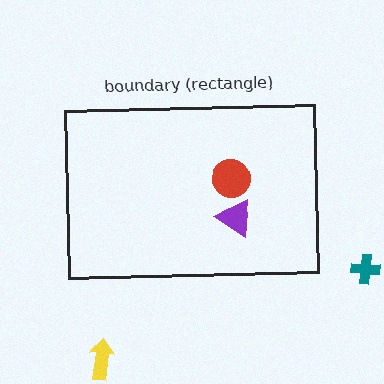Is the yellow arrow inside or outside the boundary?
Outside.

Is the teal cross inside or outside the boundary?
Outside.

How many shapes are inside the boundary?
2 inside, 2 outside.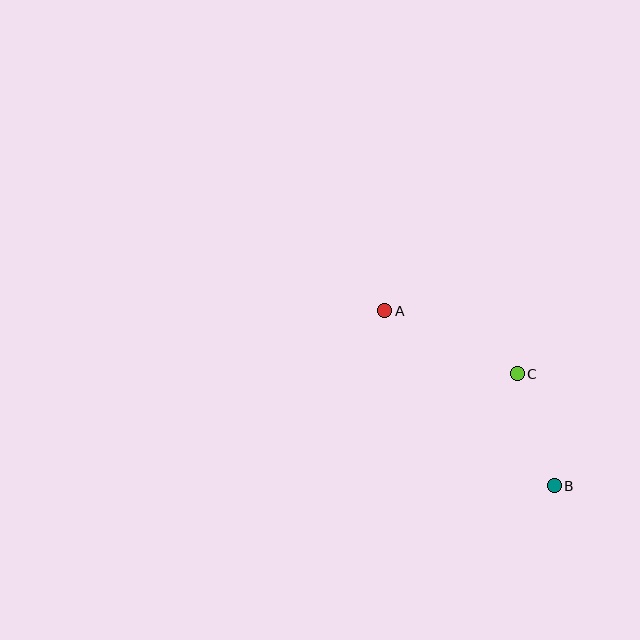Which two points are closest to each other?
Points B and C are closest to each other.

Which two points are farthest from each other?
Points A and B are farthest from each other.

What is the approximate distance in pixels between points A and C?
The distance between A and C is approximately 147 pixels.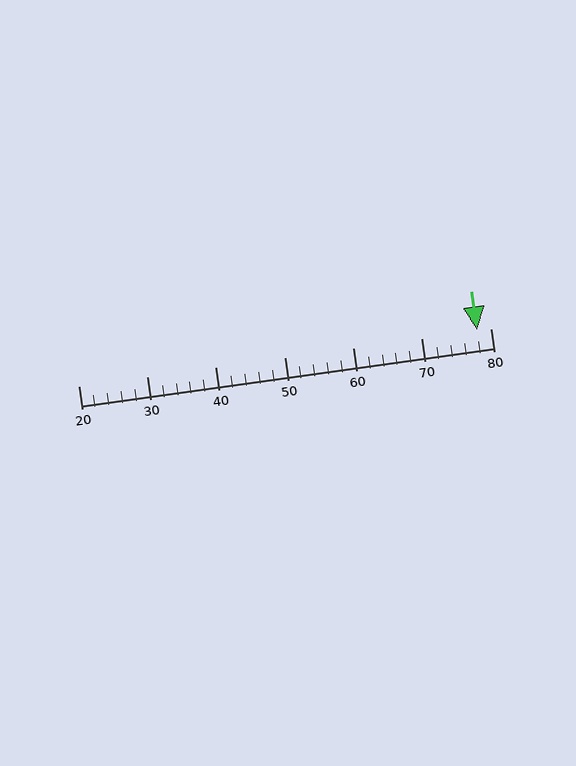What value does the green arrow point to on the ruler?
The green arrow points to approximately 78.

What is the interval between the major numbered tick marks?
The major tick marks are spaced 10 units apart.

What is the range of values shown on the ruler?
The ruler shows values from 20 to 80.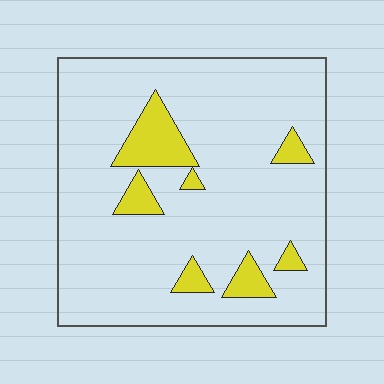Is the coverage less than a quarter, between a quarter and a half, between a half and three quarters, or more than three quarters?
Less than a quarter.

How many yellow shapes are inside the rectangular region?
7.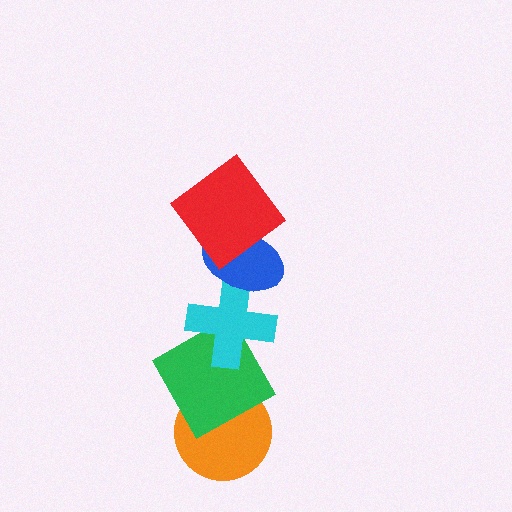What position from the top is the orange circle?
The orange circle is 5th from the top.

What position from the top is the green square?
The green square is 4th from the top.